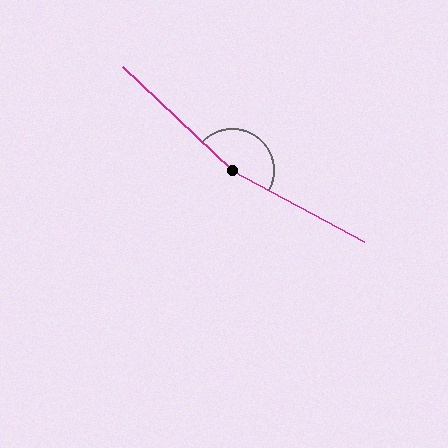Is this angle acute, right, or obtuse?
It is obtuse.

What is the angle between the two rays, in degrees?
Approximately 165 degrees.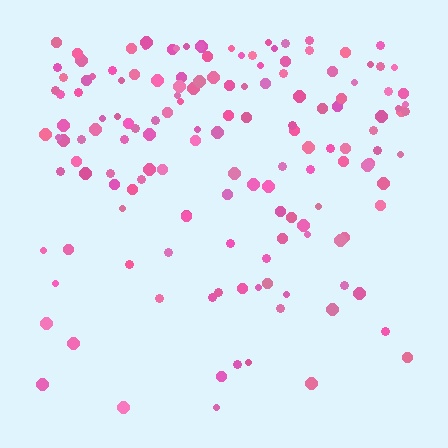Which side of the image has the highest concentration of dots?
The top.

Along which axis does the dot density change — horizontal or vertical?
Vertical.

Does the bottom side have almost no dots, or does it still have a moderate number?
Still a moderate number, just noticeably fewer than the top.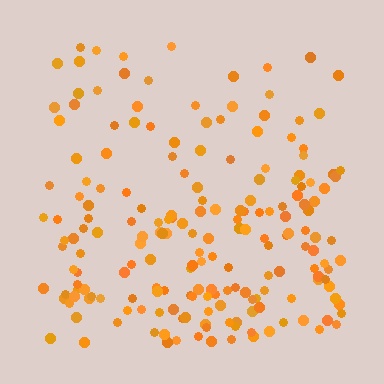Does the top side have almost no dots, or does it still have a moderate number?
Still a moderate number, just noticeably fewer than the bottom.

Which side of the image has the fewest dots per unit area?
The top.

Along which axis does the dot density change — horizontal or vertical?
Vertical.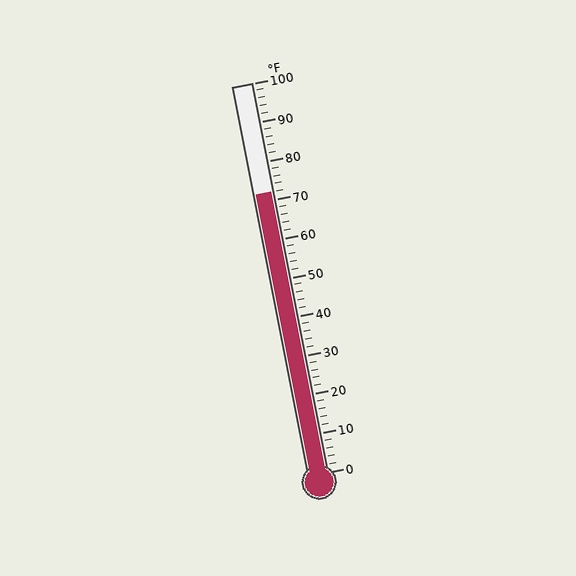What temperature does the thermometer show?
The thermometer shows approximately 72°F.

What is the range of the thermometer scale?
The thermometer scale ranges from 0°F to 100°F.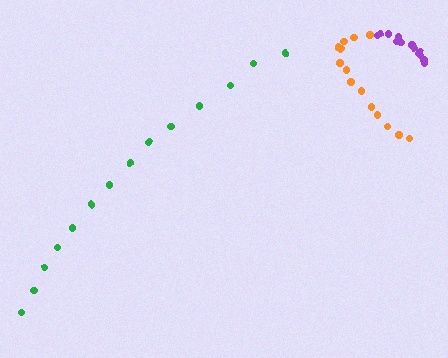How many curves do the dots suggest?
There are 3 distinct paths.